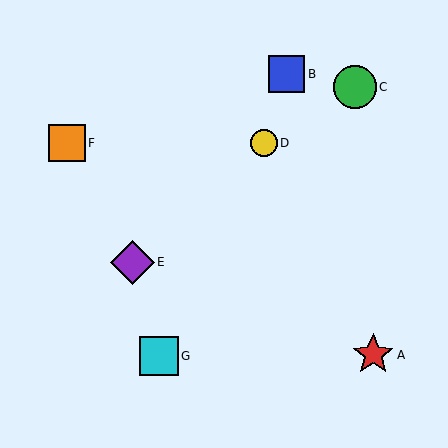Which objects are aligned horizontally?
Objects D, F are aligned horizontally.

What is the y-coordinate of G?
Object G is at y≈356.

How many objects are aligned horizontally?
2 objects (D, F) are aligned horizontally.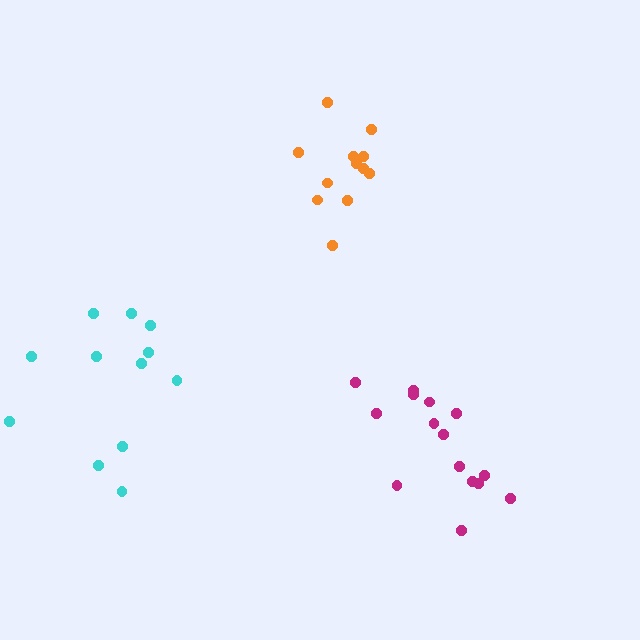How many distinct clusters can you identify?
There are 3 distinct clusters.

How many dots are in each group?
Group 1: 12 dots, Group 2: 12 dots, Group 3: 15 dots (39 total).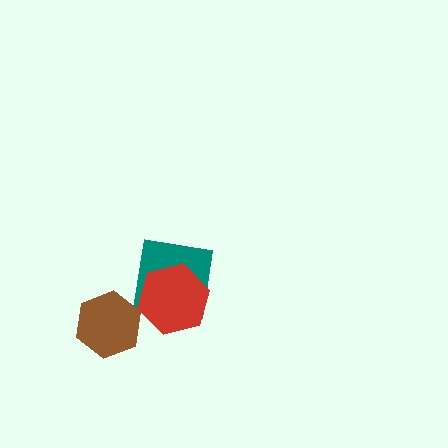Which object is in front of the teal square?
The red hexagon is in front of the teal square.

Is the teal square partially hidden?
Yes, it is partially covered by another shape.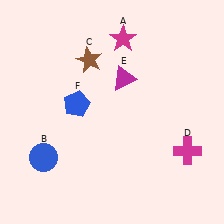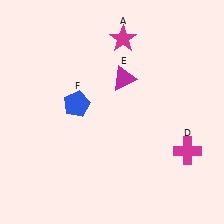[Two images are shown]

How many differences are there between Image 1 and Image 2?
There are 2 differences between the two images.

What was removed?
The brown star (C), the blue circle (B) were removed in Image 2.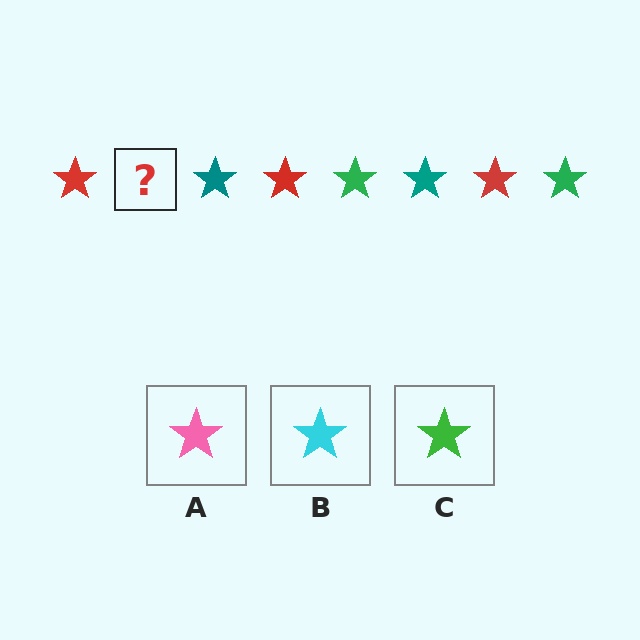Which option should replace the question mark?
Option C.